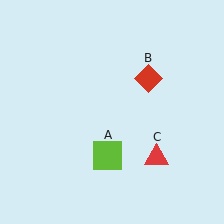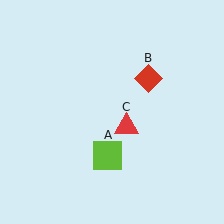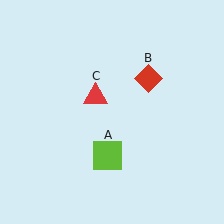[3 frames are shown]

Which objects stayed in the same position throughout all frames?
Lime square (object A) and red diamond (object B) remained stationary.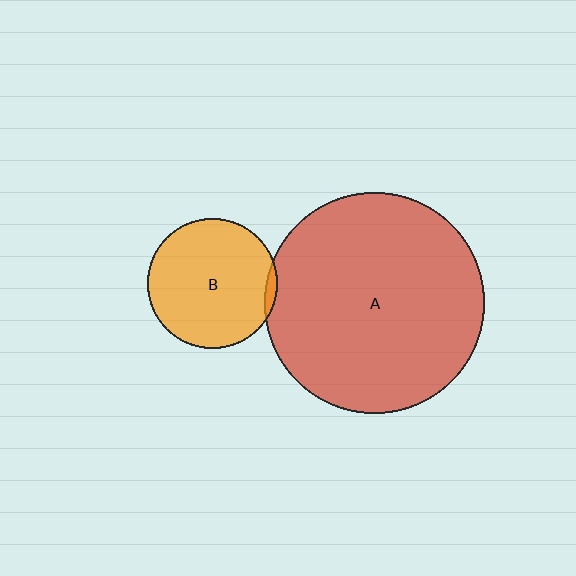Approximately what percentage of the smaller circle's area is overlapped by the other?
Approximately 5%.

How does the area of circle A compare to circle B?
Approximately 2.9 times.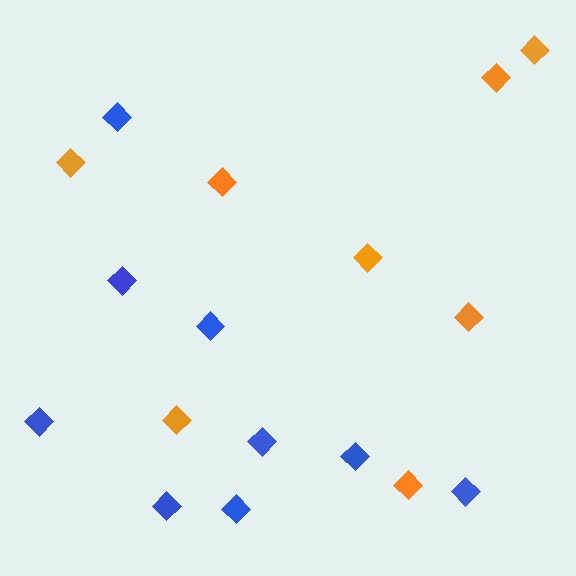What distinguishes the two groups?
There are 2 groups: one group of blue diamonds (9) and one group of orange diamonds (8).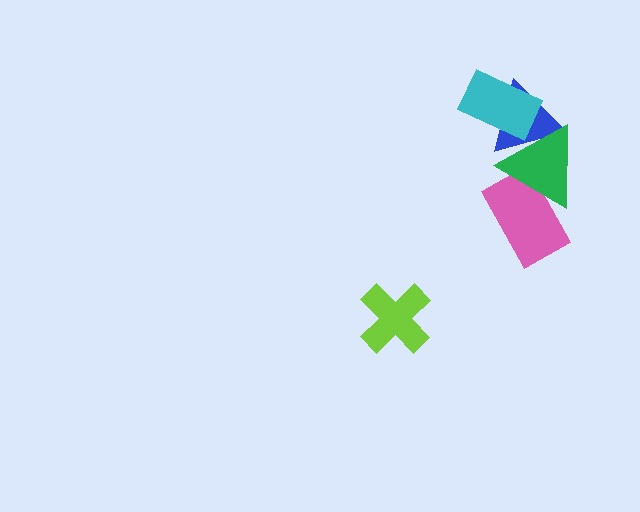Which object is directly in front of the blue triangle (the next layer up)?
The cyan rectangle is directly in front of the blue triangle.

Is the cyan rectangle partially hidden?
Yes, it is partially covered by another shape.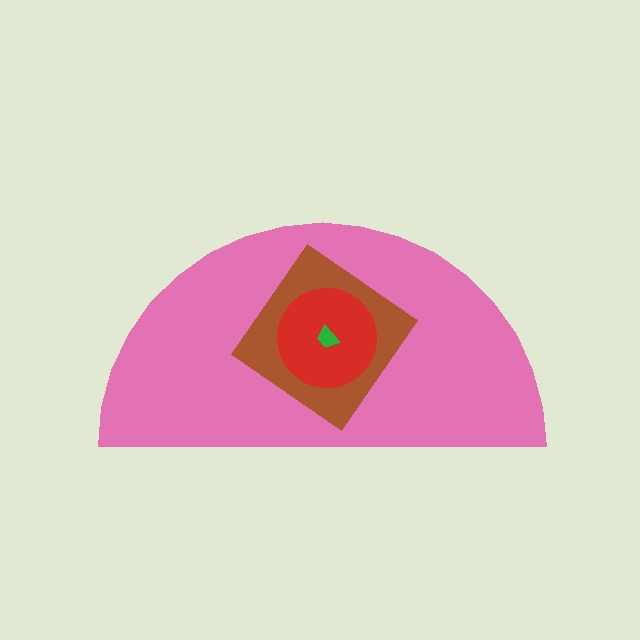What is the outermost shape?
The pink semicircle.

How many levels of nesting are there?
4.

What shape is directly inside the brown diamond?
The red circle.